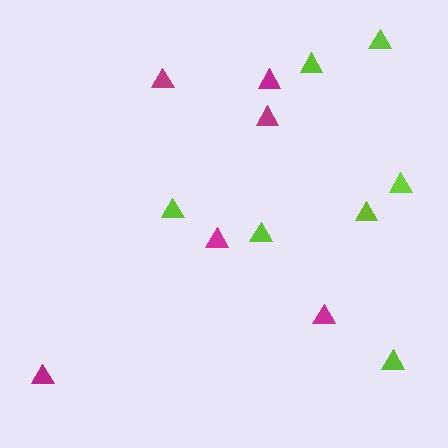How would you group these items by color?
There are 2 groups: one group of lime triangles (7) and one group of magenta triangles (6).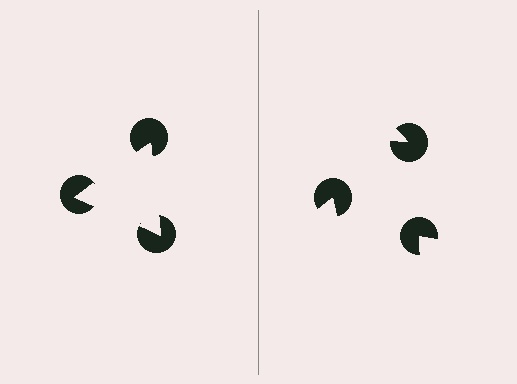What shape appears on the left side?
An illusory triangle.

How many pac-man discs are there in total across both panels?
6 — 3 on each side.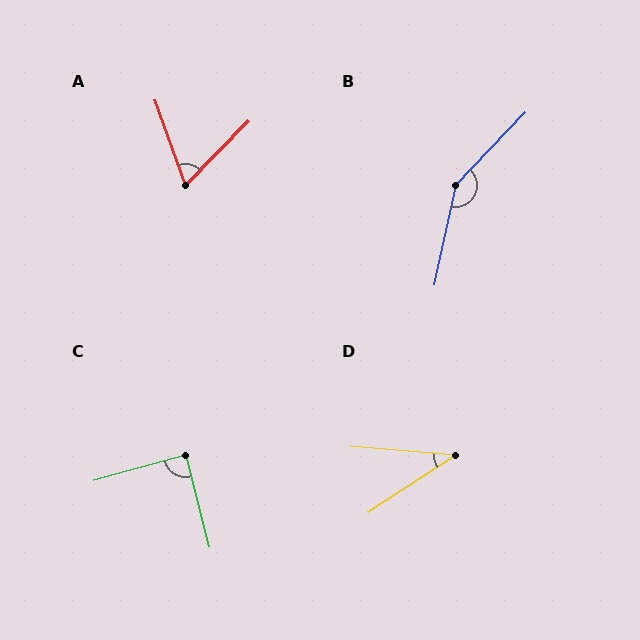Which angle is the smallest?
D, at approximately 38 degrees.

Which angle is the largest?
B, at approximately 148 degrees.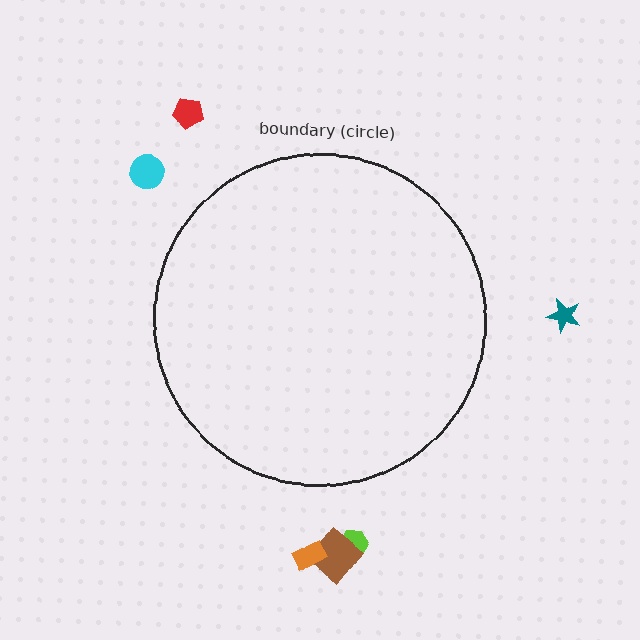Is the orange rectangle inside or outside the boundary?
Outside.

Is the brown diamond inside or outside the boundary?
Outside.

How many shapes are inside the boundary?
0 inside, 6 outside.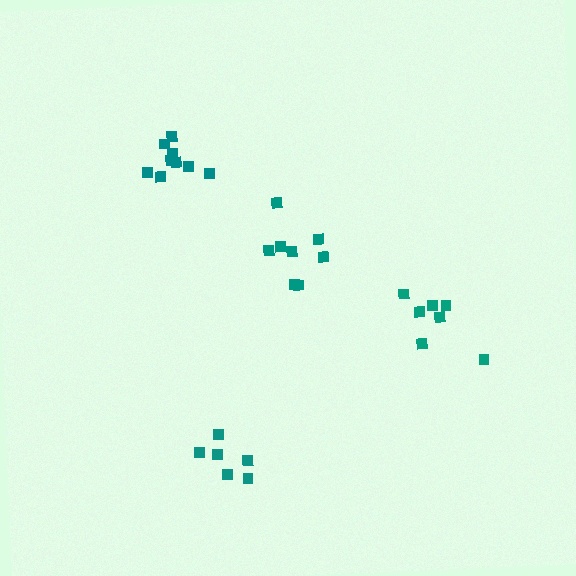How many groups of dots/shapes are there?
There are 4 groups.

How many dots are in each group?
Group 1: 9 dots, Group 2: 7 dots, Group 3: 6 dots, Group 4: 8 dots (30 total).